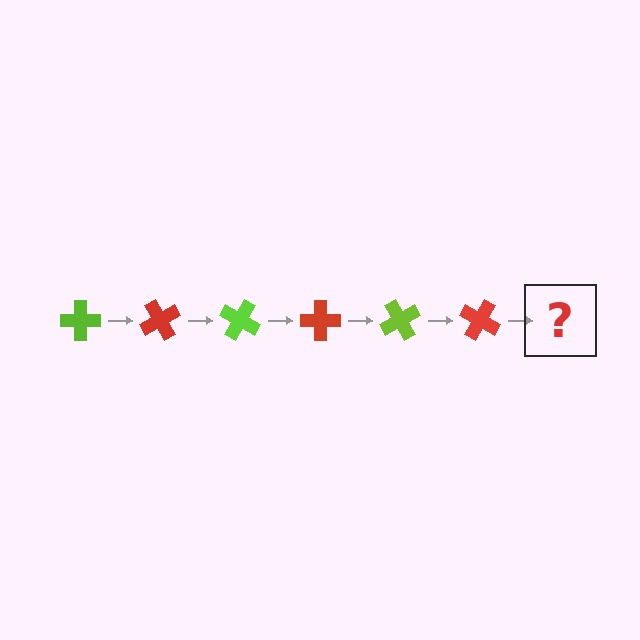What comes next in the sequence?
The next element should be a lime cross, rotated 360 degrees from the start.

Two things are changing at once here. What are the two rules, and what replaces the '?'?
The two rules are that it rotates 60 degrees each step and the color cycles through lime and red. The '?' should be a lime cross, rotated 360 degrees from the start.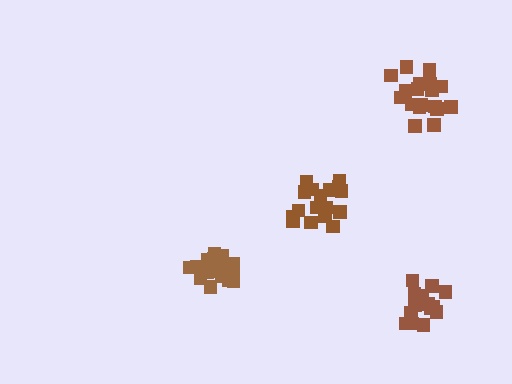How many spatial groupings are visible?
There are 4 spatial groupings.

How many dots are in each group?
Group 1: 19 dots, Group 2: 16 dots, Group 3: 17 dots, Group 4: 19 dots (71 total).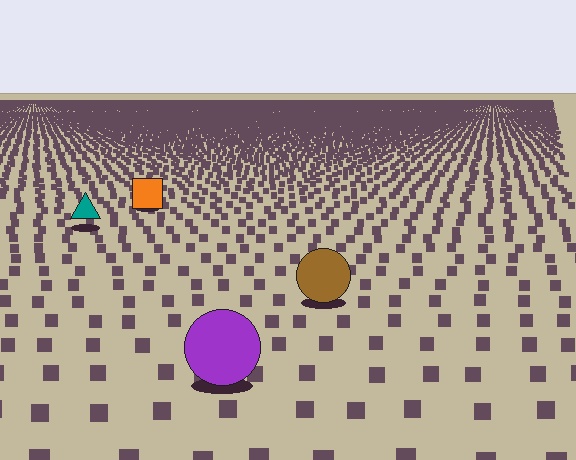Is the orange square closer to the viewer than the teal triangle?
No. The teal triangle is closer — you can tell from the texture gradient: the ground texture is coarser near it.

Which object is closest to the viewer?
The purple circle is closest. The texture marks near it are larger and more spread out.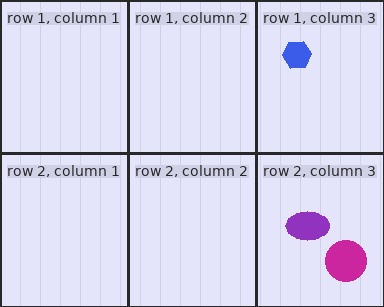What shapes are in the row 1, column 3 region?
The blue hexagon.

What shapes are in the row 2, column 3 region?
The purple ellipse, the magenta circle.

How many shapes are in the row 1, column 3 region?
1.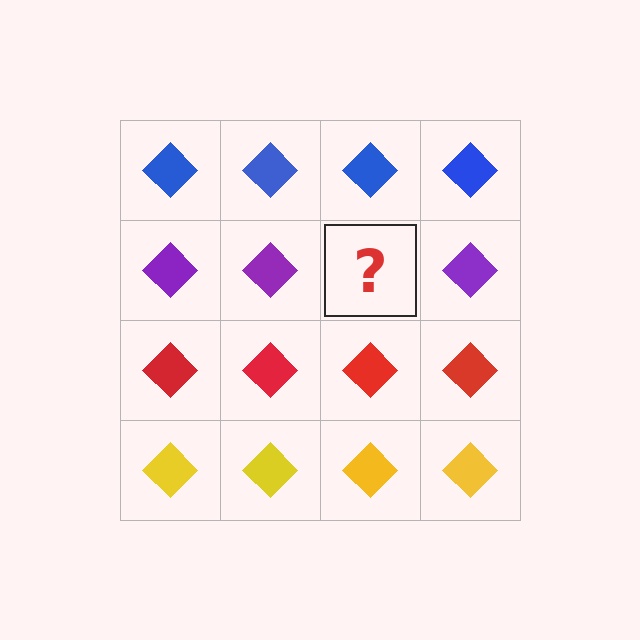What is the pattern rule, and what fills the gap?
The rule is that each row has a consistent color. The gap should be filled with a purple diamond.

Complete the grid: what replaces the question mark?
The question mark should be replaced with a purple diamond.